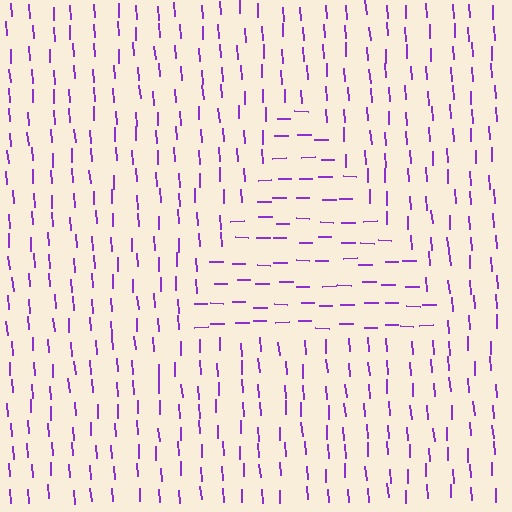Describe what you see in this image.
The image is filled with small purple line segments. A triangle region in the image has lines oriented differently from the surrounding lines, creating a visible texture boundary.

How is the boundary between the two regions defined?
The boundary is defined purely by a change in line orientation (approximately 86 degrees difference). All lines are the same color and thickness.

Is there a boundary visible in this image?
Yes, there is a texture boundary formed by a change in line orientation.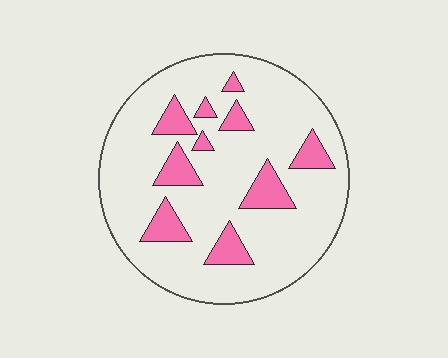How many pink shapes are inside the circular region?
10.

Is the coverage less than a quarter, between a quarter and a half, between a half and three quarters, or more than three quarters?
Less than a quarter.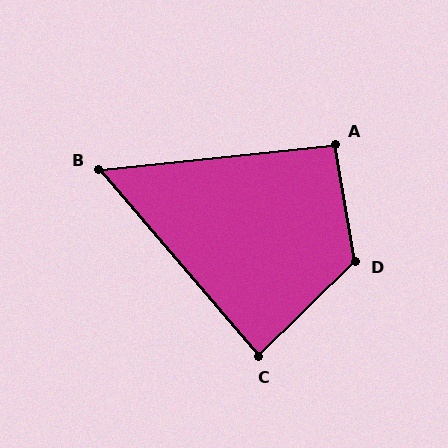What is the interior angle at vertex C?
Approximately 86 degrees (approximately right).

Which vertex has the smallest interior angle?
B, at approximately 55 degrees.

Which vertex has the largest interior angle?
D, at approximately 125 degrees.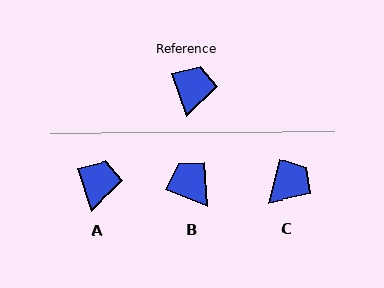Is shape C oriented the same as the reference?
No, it is off by about 33 degrees.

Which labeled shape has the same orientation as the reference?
A.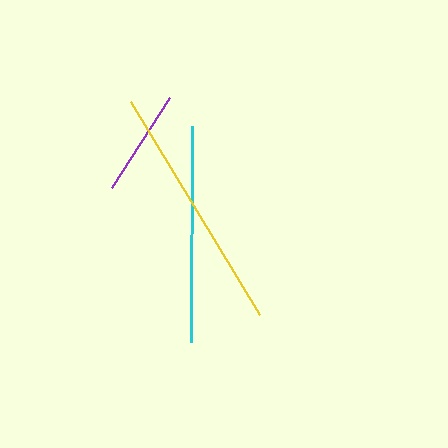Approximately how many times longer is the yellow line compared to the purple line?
The yellow line is approximately 2.3 times the length of the purple line.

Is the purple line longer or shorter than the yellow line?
The yellow line is longer than the purple line.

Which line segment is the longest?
The yellow line is the longest at approximately 248 pixels.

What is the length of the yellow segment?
The yellow segment is approximately 248 pixels long.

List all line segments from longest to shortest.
From longest to shortest: yellow, cyan, purple.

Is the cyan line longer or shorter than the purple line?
The cyan line is longer than the purple line.